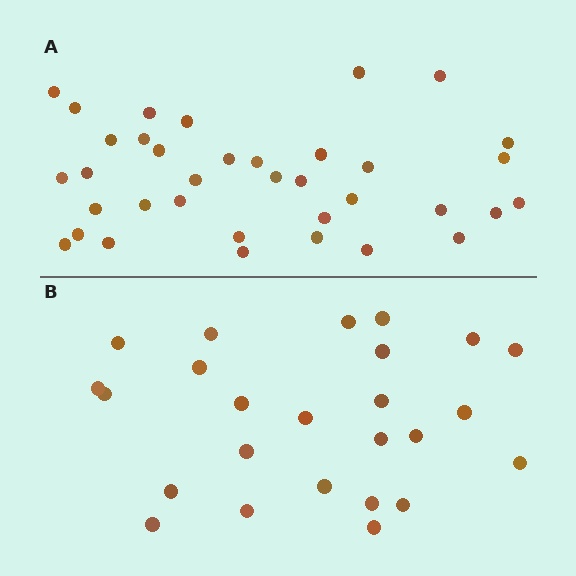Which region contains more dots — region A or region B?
Region A (the top region) has more dots.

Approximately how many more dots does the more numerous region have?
Region A has roughly 12 or so more dots than region B.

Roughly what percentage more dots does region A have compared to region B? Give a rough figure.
About 45% more.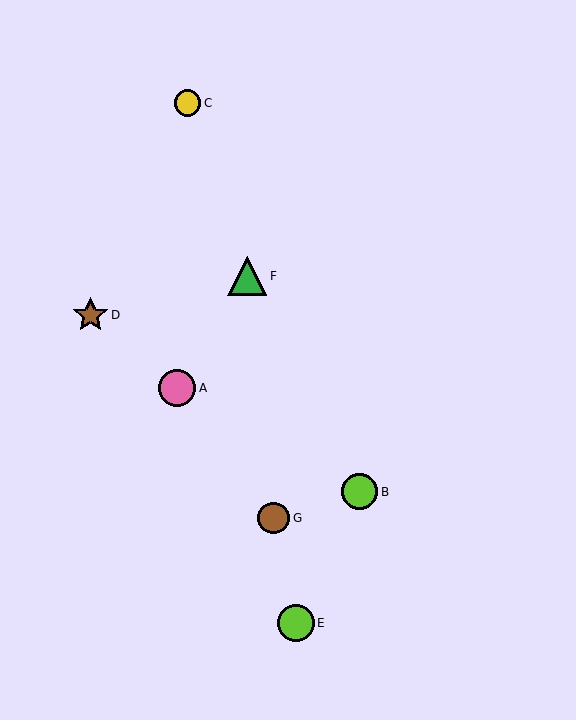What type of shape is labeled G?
Shape G is a brown circle.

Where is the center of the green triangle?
The center of the green triangle is at (247, 276).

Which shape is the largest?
The green triangle (labeled F) is the largest.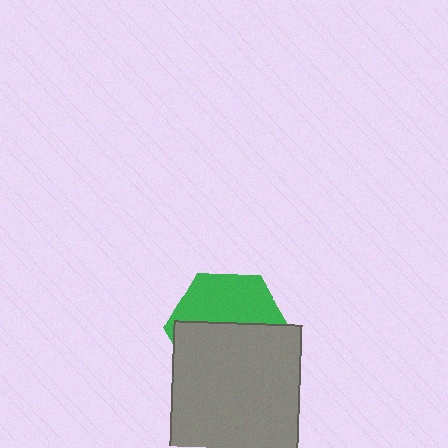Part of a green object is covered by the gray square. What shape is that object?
It is a hexagon.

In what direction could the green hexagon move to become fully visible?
The green hexagon could move up. That would shift it out from behind the gray square entirely.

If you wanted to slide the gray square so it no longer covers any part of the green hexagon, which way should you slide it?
Slide it down — that is the most direct way to separate the two shapes.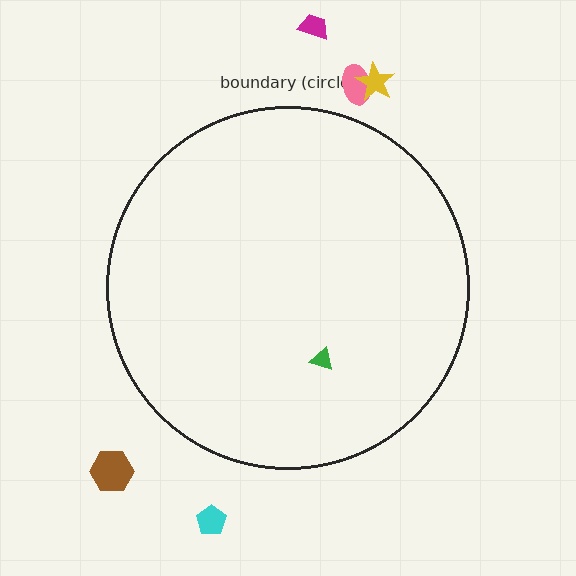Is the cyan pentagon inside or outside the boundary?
Outside.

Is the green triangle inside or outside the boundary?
Inside.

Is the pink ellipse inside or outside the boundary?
Outside.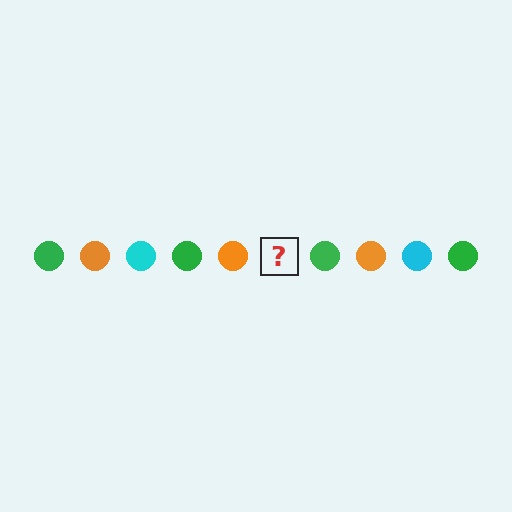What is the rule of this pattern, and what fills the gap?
The rule is that the pattern cycles through green, orange, cyan circles. The gap should be filled with a cyan circle.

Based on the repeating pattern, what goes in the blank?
The blank should be a cyan circle.